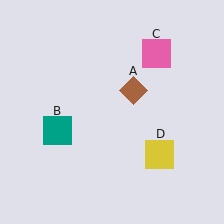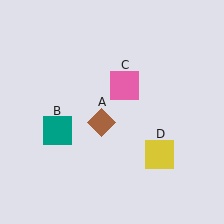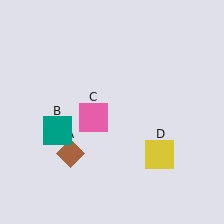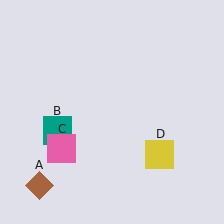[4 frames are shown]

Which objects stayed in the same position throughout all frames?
Teal square (object B) and yellow square (object D) remained stationary.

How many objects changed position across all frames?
2 objects changed position: brown diamond (object A), pink square (object C).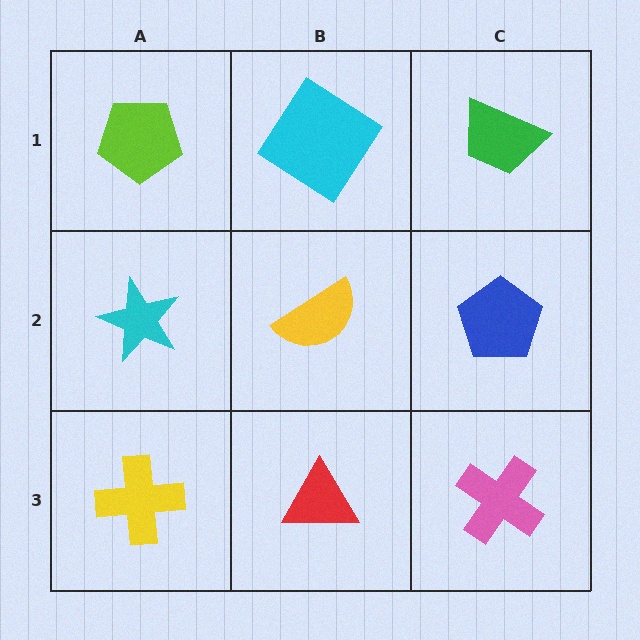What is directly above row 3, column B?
A yellow semicircle.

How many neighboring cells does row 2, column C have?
3.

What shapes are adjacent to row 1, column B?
A yellow semicircle (row 2, column B), a lime pentagon (row 1, column A), a green trapezoid (row 1, column C).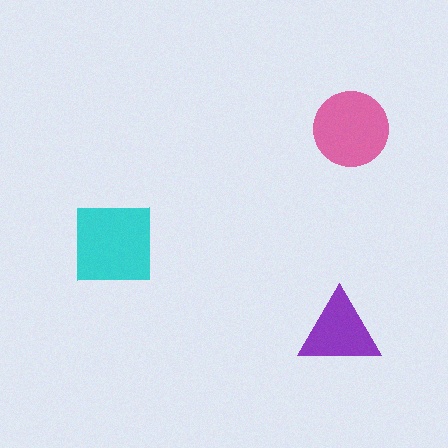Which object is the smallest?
The purple triangle.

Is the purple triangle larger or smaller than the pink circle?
Smaller.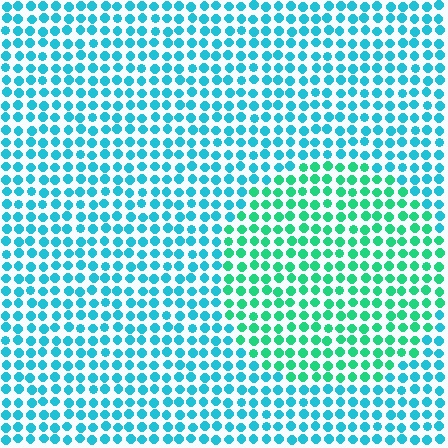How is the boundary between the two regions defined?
The boundary is defined purely by a slight shift in hue (about 35 degrees). Spacing, size, and orientation are identical on both sides.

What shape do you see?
I see a circle.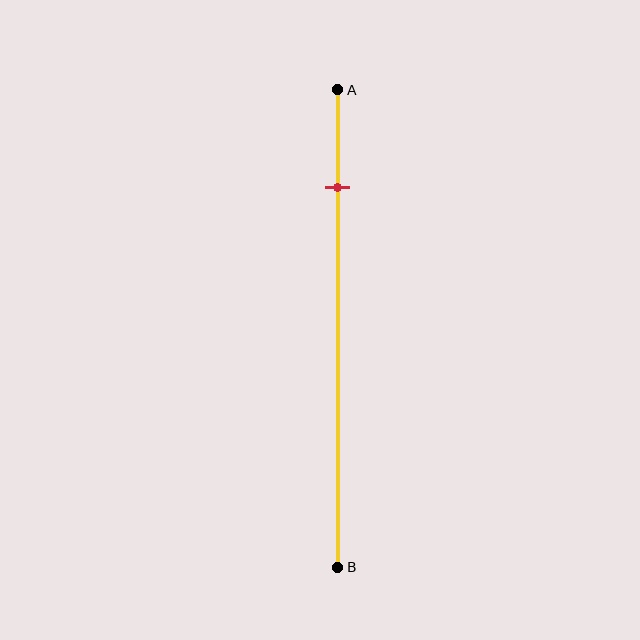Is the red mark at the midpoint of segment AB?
No, the mark is at about 20% from A, not at the 50% midpoint.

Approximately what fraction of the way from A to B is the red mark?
The red mark is approximately 20% of the way from A to B.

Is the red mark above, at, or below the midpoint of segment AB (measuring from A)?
The red mark is above the midpoint of segment AB.